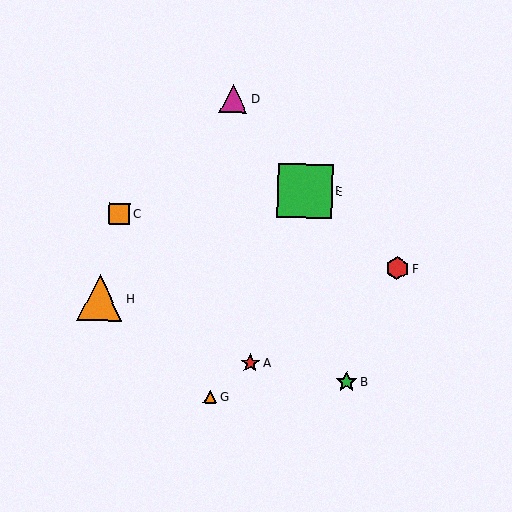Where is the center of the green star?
The center of the green star is at (347, 382).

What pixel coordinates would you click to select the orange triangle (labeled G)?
Click at (210, 397) to select the orange triangle G.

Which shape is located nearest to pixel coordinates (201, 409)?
The orange triangle (labeled G) at (210, 397) is nearest to that location.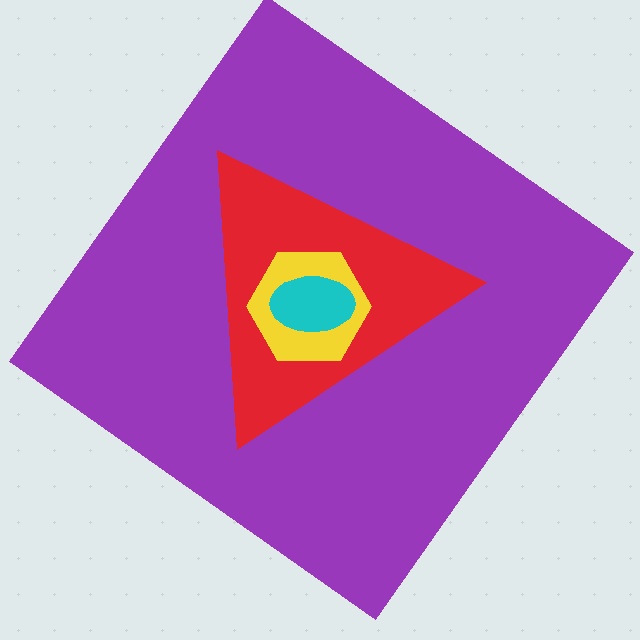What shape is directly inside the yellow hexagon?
The cyan ellipse.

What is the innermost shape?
The cyan ellipse.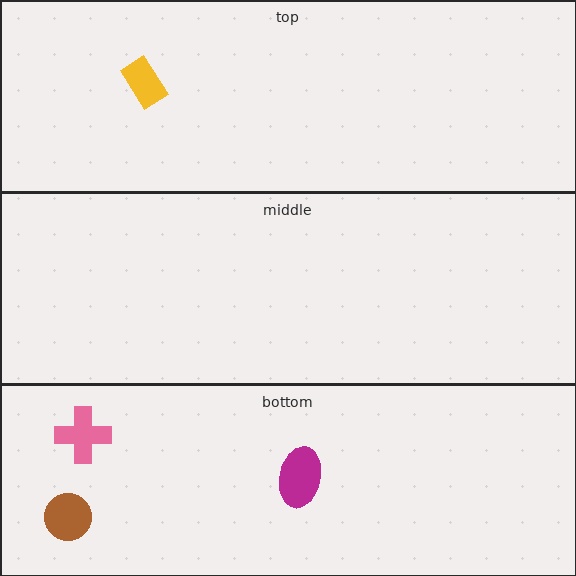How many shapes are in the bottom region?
3.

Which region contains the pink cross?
The bottom region.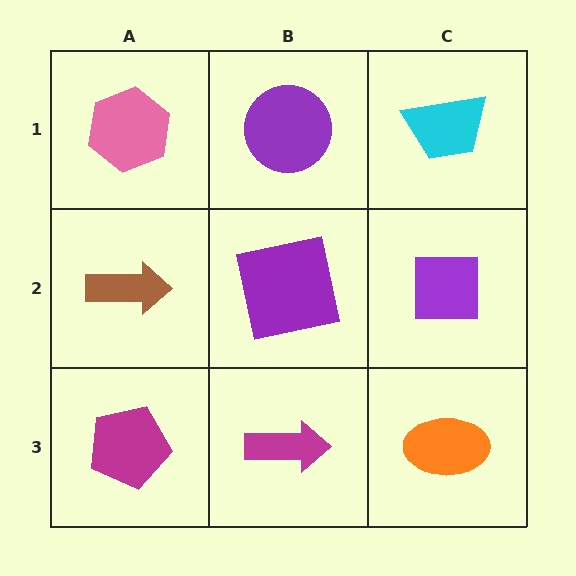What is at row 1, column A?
A pink hexagon.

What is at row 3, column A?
A magenta pentagon.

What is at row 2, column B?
A purple square.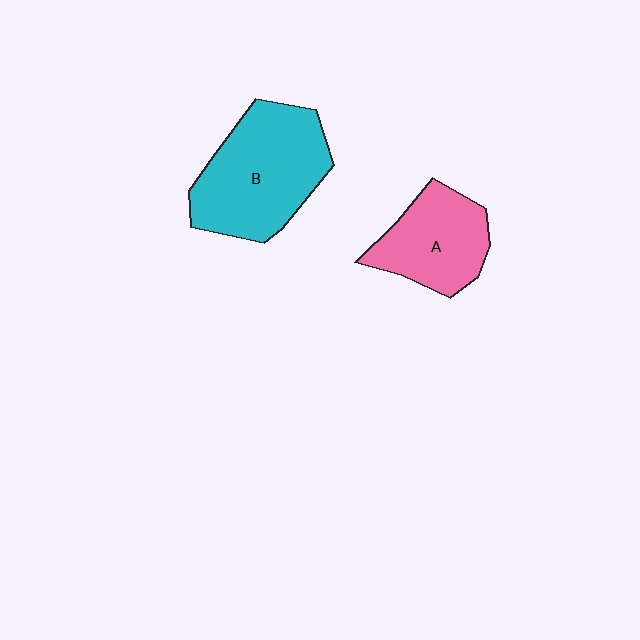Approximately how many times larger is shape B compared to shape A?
Approximately 1.5 times.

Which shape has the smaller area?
Shape A (pink).